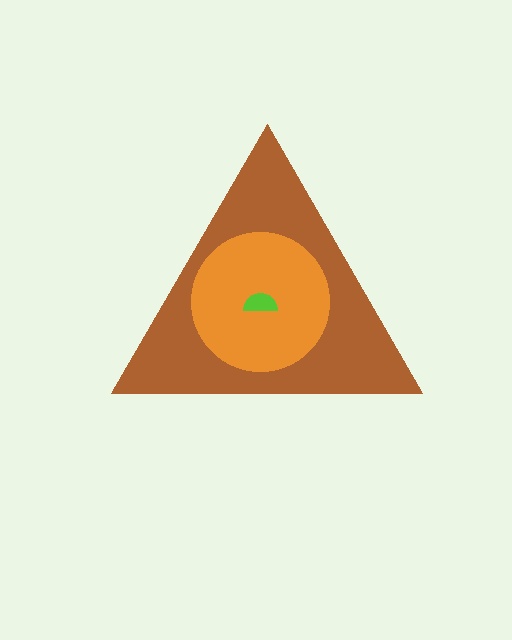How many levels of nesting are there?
3.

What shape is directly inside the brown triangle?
The orange circle.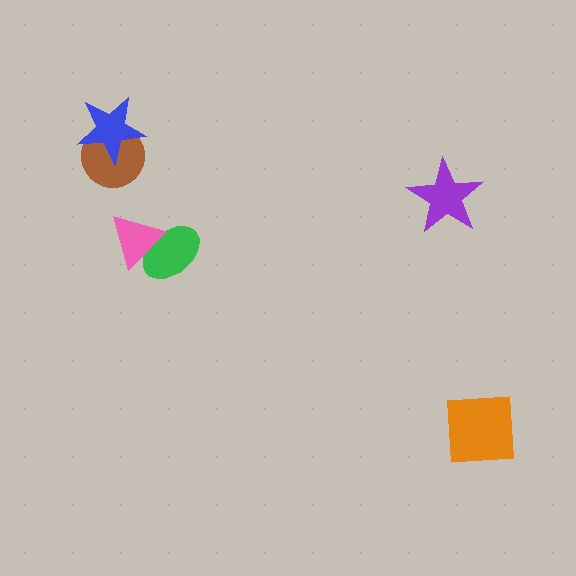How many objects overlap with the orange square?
0 objects overlap with the orange square.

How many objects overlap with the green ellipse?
1 object overlaps with the green ellipse.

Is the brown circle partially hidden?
Yes, it is partially covered by another shape.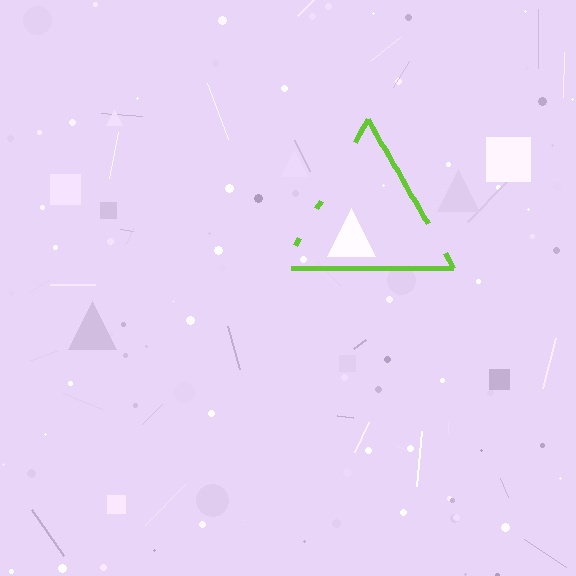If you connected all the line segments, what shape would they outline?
They would outline a triangle.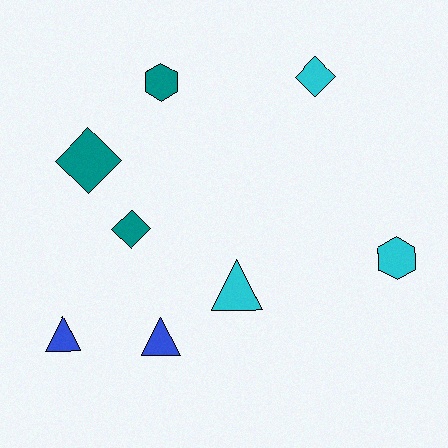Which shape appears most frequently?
Triangle, with 3 objects.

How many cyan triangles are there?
There is 1 cyan triangle.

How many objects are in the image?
There are 8 objects.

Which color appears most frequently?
Cyan, with 3 objects.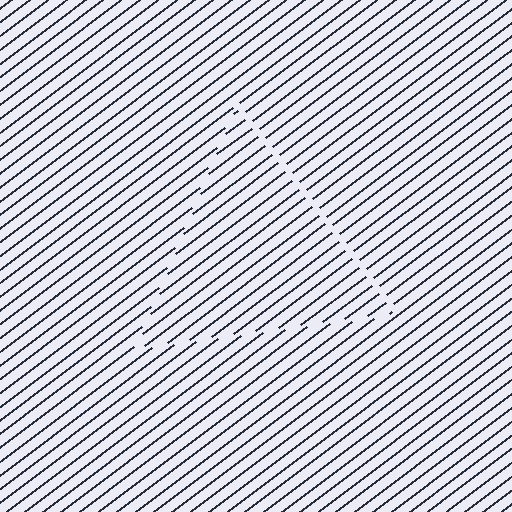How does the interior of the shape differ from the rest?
The interior of the shape contains the same grating, shifted by half a period — the contour is defined by the phase discontinuity where line-ends from the inner and outer gratings abut.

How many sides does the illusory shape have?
3 sides — the line-ends trace a triangle.